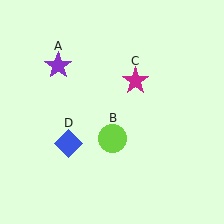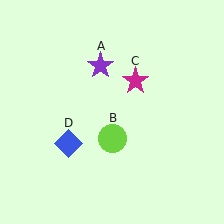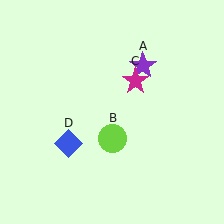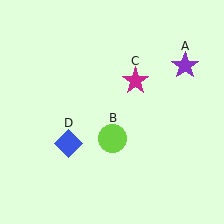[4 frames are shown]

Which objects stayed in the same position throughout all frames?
Lime circle (object B) and magenta star (object C) and blue diamond (object D) remained stationary.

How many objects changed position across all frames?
1 object changed position: purple star (object A).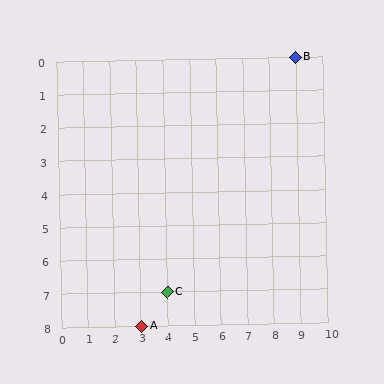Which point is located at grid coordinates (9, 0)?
Point B is at (9, 0).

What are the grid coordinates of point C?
Point C is at grid coordinates (4, 7).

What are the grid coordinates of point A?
Point A is at grid coordinates (3, 8).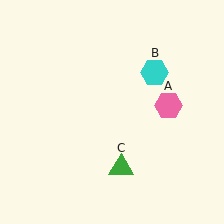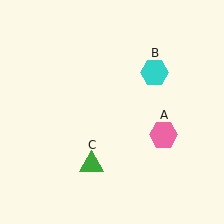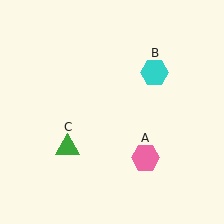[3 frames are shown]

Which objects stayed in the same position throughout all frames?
Cyan hexagon (object B) remained stationary.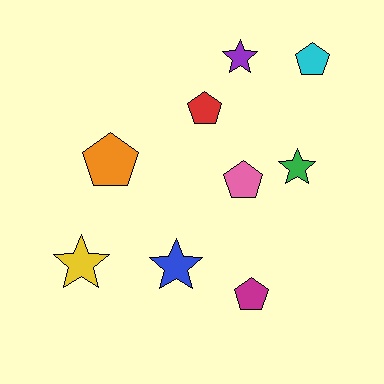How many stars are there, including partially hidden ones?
There are 4 stars.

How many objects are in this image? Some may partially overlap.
There are 9 objects.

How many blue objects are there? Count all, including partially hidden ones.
There is 1 blue object.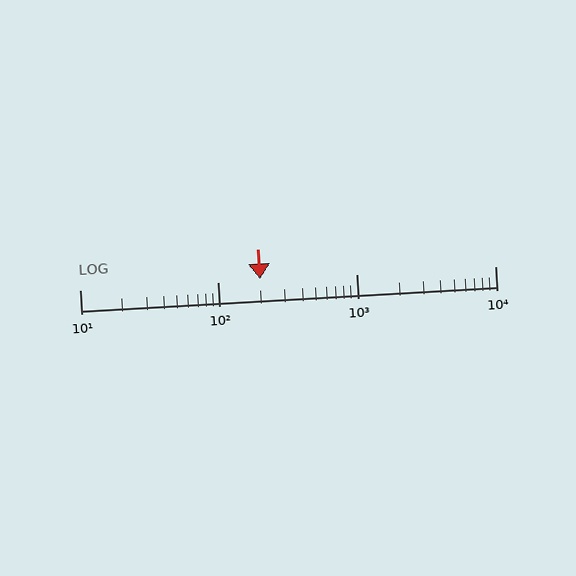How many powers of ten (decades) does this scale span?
The scale spans 3 decades, from 10 to 10000.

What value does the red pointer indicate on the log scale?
The pointer indicates approximately 200.